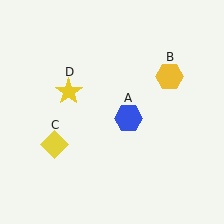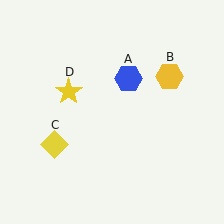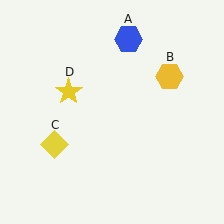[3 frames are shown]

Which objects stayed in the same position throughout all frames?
Yellow hexagon (object B) and yellow diamond (object C) and yellow star (object D) remained stationary.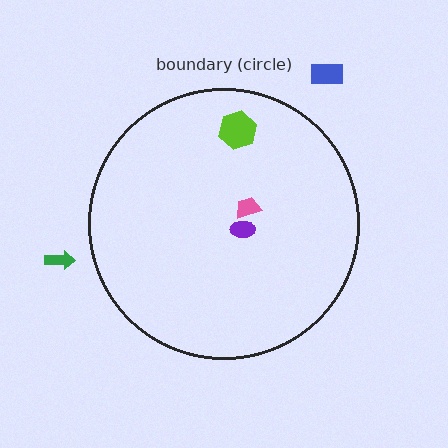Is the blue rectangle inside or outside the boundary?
Outside.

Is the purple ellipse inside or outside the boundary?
Inside.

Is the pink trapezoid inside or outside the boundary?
Inside.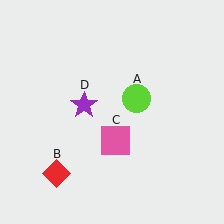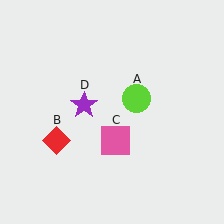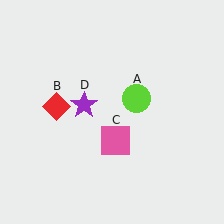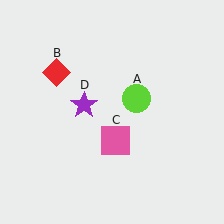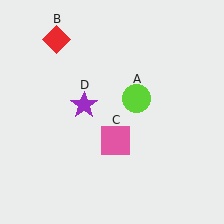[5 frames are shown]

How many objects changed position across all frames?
1 object changed position: red diamond (object B).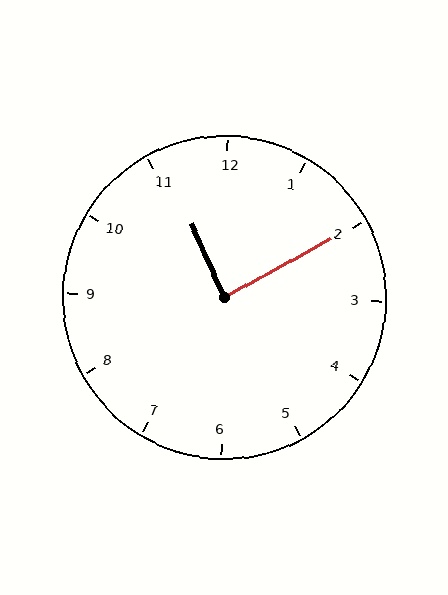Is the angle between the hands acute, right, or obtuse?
It is right.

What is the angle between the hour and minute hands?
Approximately 85 degrees.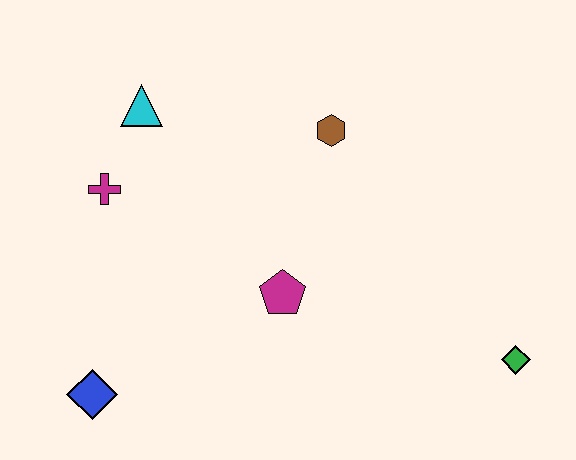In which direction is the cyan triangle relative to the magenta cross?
The cyan triangle is above the magenta cross.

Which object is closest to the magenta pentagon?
The brown hexagon is closest to the magenta pentagon.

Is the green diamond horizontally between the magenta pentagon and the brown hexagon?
No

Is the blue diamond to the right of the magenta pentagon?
No